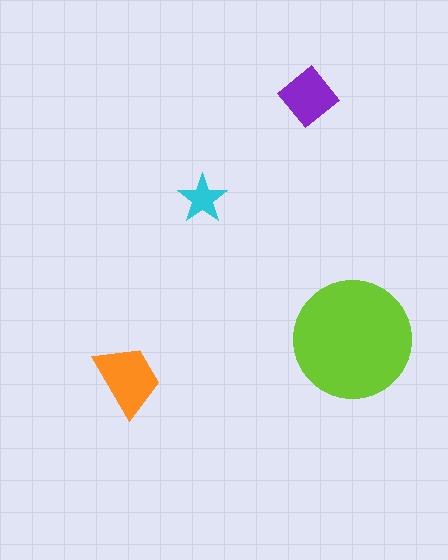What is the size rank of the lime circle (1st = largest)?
1st.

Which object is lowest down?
The orange trapezoid is bottommost.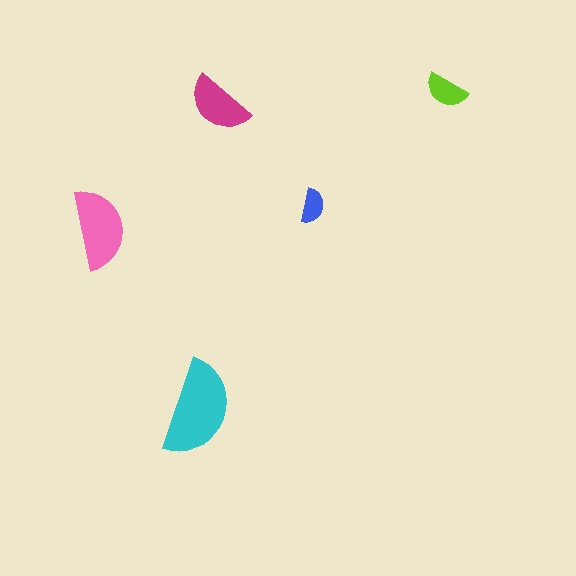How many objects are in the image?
There are 5 objects in the image.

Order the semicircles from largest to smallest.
the cyan one, the pink one, the magenta one, the lime one, the blue one.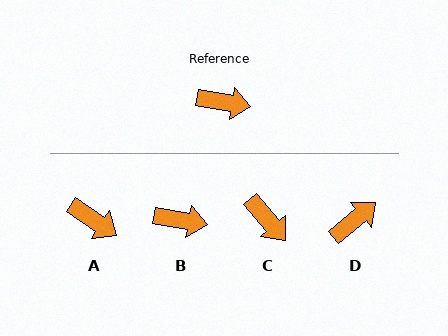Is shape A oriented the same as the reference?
No, it is off by about 24 degrees.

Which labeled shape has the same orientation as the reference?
B.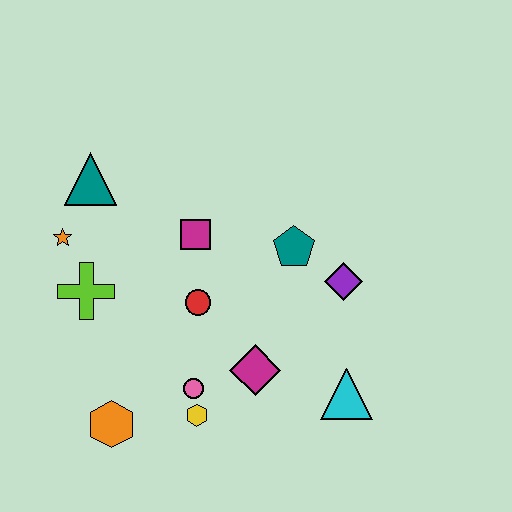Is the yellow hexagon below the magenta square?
Yes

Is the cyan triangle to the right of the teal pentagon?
Yes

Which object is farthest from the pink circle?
The teal triangle is farthest from the pink circle.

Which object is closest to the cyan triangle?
The magenta diamond is closest to the cyan triangle.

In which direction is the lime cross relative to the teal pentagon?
The lime cross is to the left of the teal pentagon.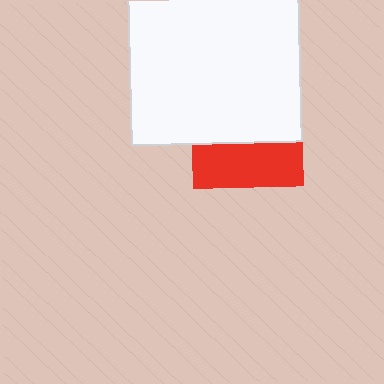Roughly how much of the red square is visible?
A small part of it is visible (roughly 39%).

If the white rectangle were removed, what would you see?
You would see the complete red square.